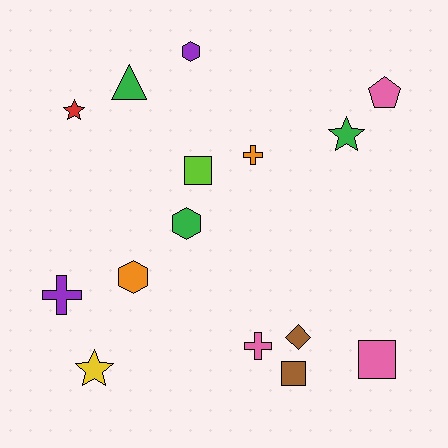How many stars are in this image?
There are 3 stars.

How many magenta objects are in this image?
There are no magenta objects.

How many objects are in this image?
There are 15 objects.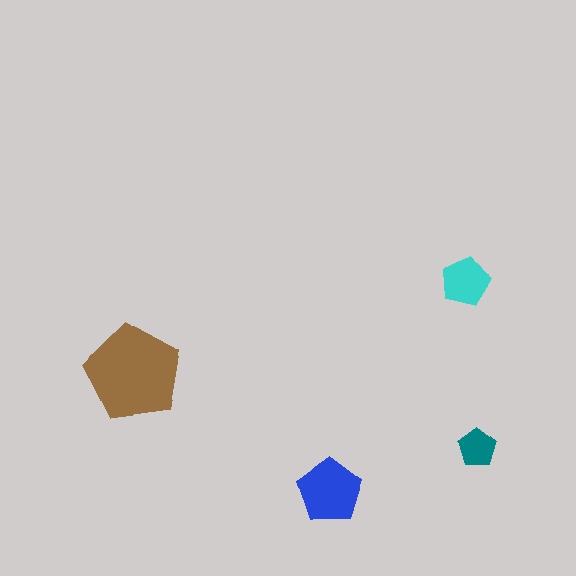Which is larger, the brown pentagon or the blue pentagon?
The brown one.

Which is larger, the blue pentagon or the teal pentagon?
The blue one.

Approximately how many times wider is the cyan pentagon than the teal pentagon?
About 1.5 times wider.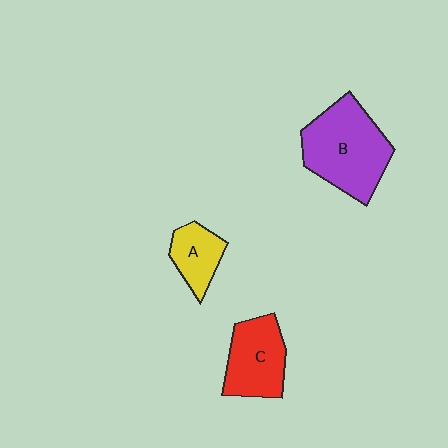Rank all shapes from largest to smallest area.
From largest to smallest: B (purple), C (red), A (yellow).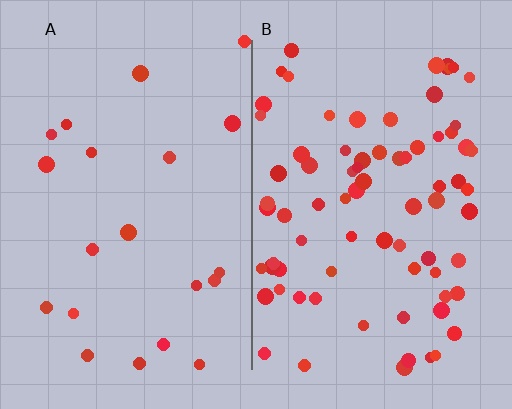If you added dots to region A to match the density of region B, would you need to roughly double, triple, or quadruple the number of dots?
Approximately quadruple.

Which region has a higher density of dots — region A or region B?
B (the right).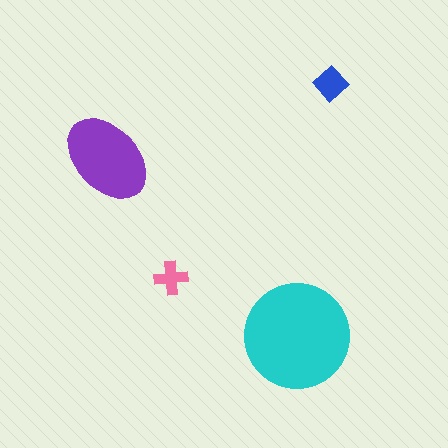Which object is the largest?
The cyan circle.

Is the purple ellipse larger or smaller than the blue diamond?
Larger.